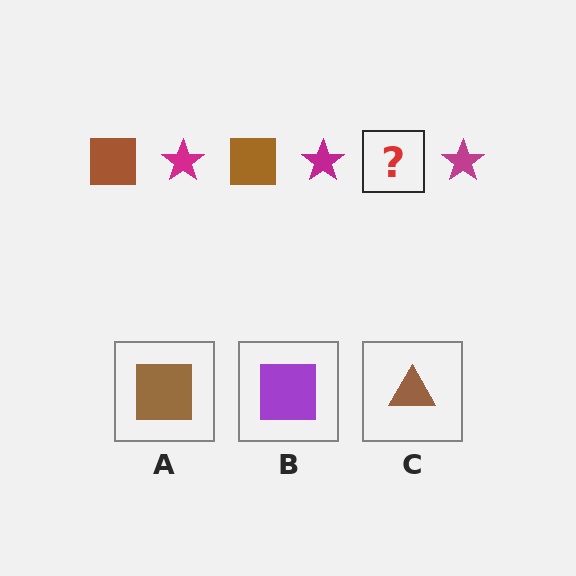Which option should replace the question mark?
Option A.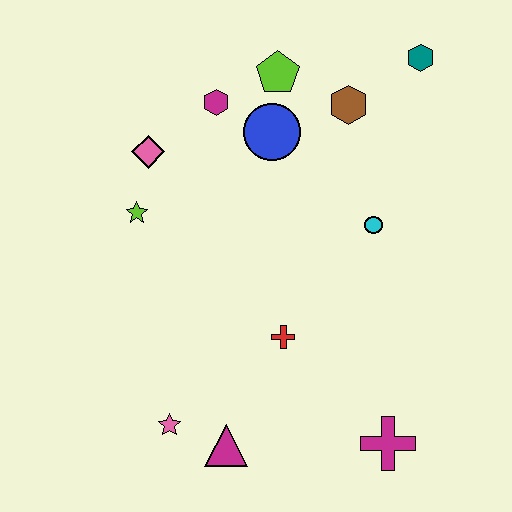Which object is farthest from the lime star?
The magenta cross is farthest from the lime star.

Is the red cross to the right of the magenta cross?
No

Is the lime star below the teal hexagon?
Yes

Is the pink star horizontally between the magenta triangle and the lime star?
Yes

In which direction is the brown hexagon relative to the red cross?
The brown hexagon is above the red cross.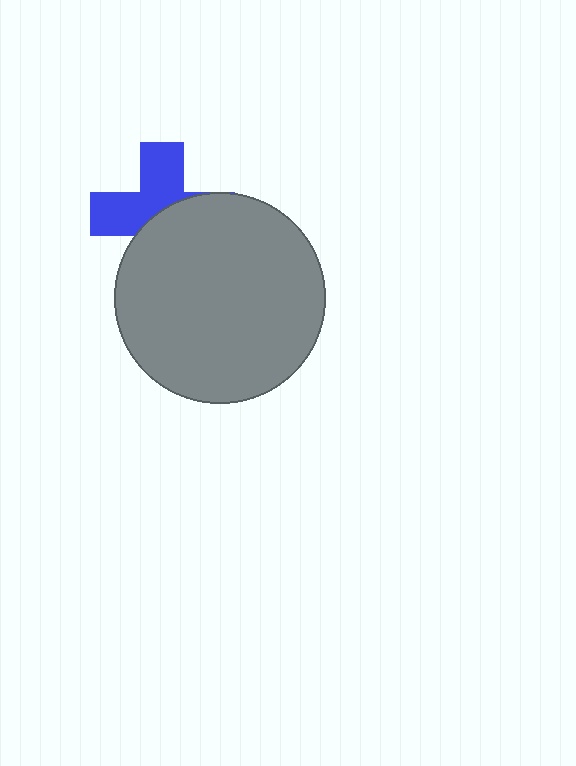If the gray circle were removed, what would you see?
You would see the complete blue cross.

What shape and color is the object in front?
The object in front is a gray circle.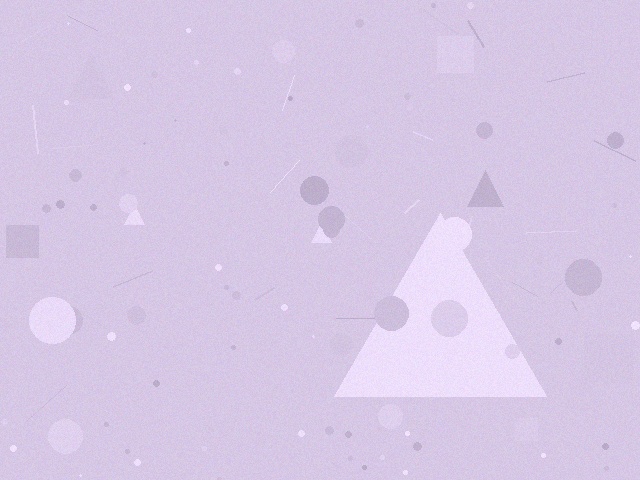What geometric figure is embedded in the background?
A triangle is embedded in the background.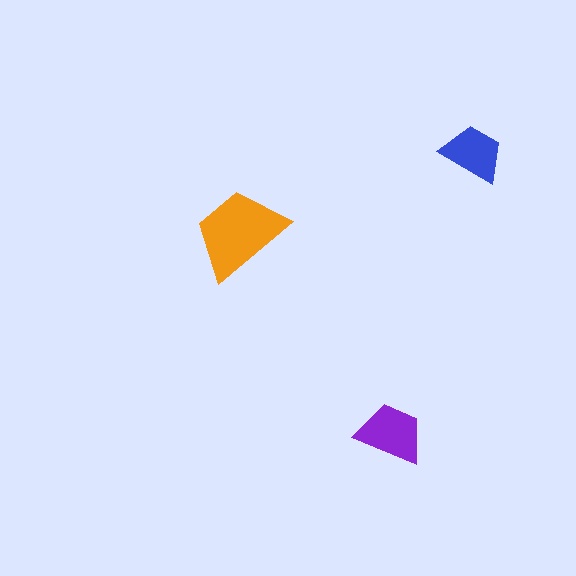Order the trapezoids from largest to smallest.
the orange one, the purple one, the blue one.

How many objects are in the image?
There are 3 objects in the image.